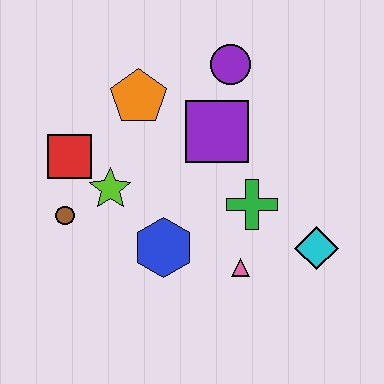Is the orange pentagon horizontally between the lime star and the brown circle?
No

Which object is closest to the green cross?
The pink triangle is closest to the green cross.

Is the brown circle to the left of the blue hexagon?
Yes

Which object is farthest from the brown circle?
The cyan diamond is farthest from the brown circle.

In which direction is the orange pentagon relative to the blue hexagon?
The orange pentagon is above the blue hexagon.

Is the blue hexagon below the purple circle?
Yes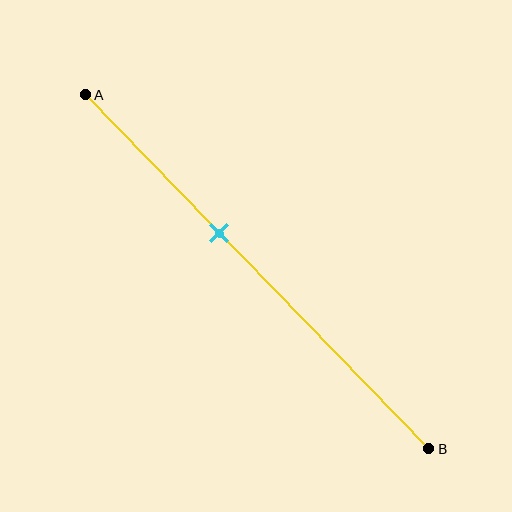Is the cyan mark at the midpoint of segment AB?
No, the mark is at about 40% from A, not at the 50% midpoint.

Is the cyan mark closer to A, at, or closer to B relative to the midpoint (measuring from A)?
The cyan mark is closer to point A than the midpoint of segment AB.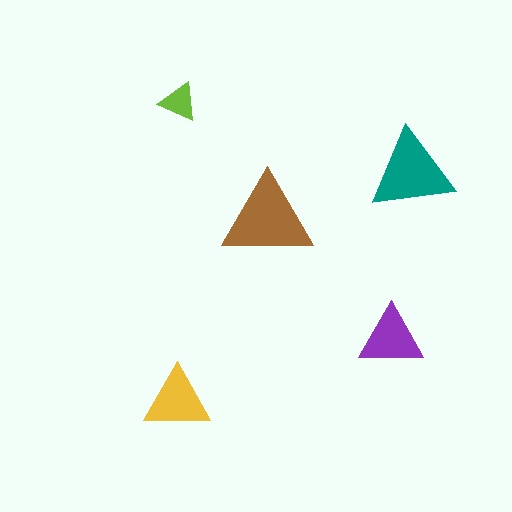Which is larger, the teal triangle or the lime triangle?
The teal one.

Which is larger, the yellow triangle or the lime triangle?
The yellow one.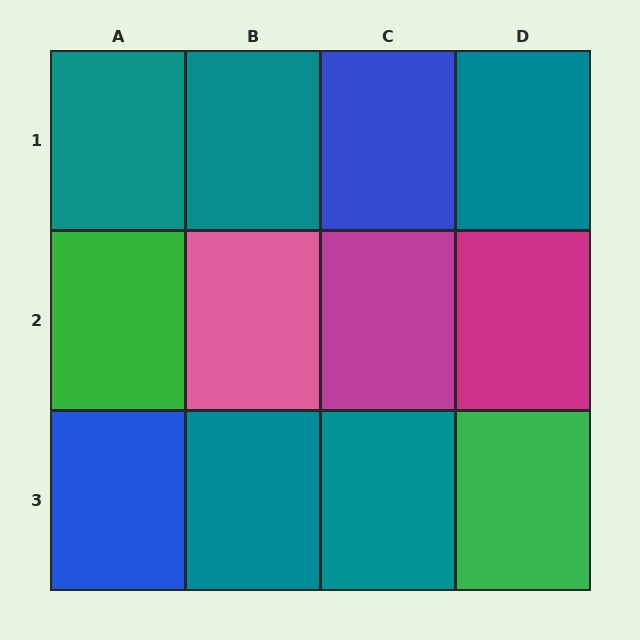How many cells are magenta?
2 cells are magenta.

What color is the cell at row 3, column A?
Blue.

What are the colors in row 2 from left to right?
Green, pink, magenta, magenta.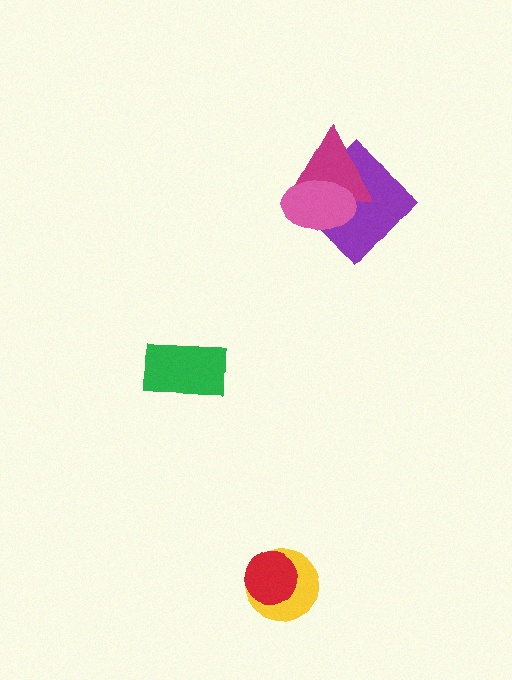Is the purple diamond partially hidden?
Yes, it is partially covered by another shape.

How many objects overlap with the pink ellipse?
2 objects overlap with the pink ellipse.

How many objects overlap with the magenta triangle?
2 objects overlap with the magenta triangle.